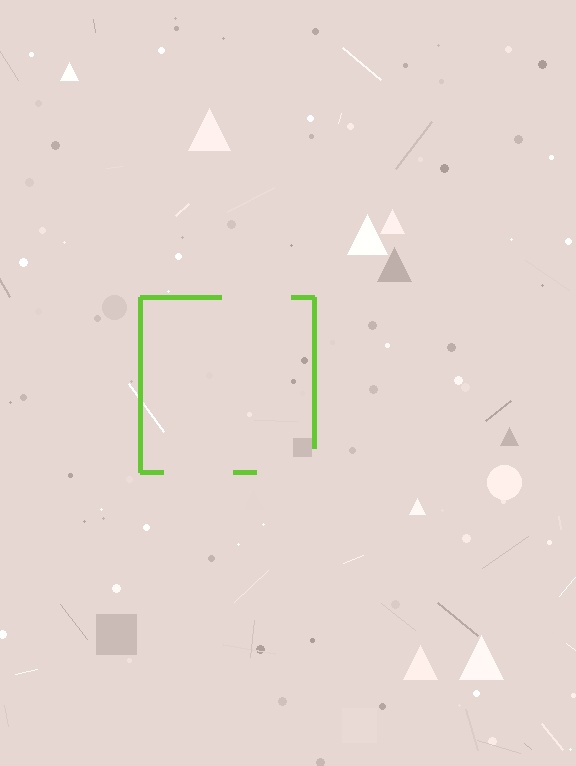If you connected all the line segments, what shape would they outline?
They would outline a square.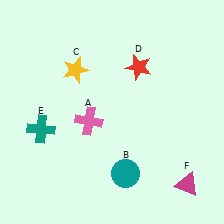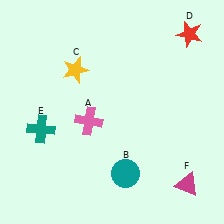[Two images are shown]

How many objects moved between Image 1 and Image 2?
1 object moved between the two images.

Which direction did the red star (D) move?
The red star (D) moved right.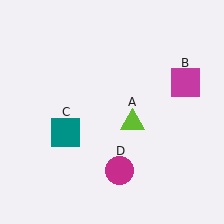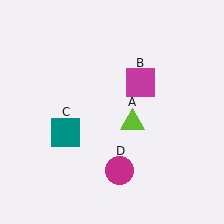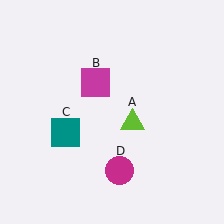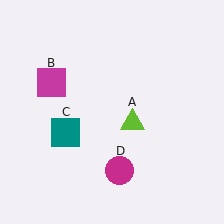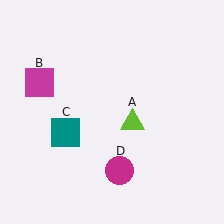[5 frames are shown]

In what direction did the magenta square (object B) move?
The magenta square (object B) moved left.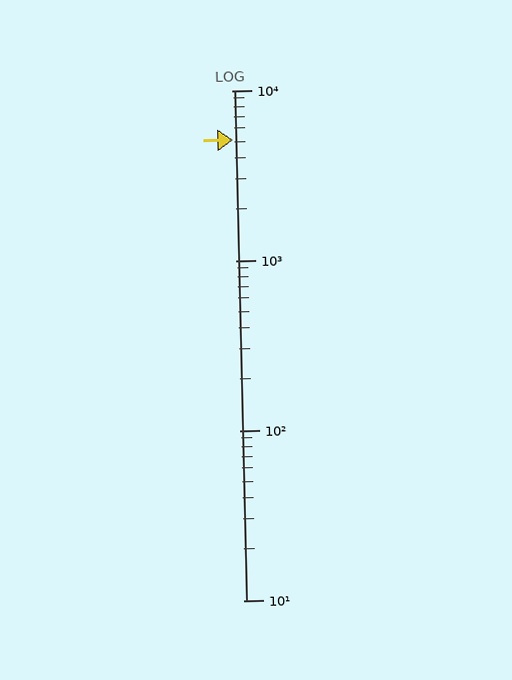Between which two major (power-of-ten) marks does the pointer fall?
The pointer is between 1000 and 10000.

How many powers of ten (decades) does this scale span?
The scale spans 3 decades, from 10 to 10000.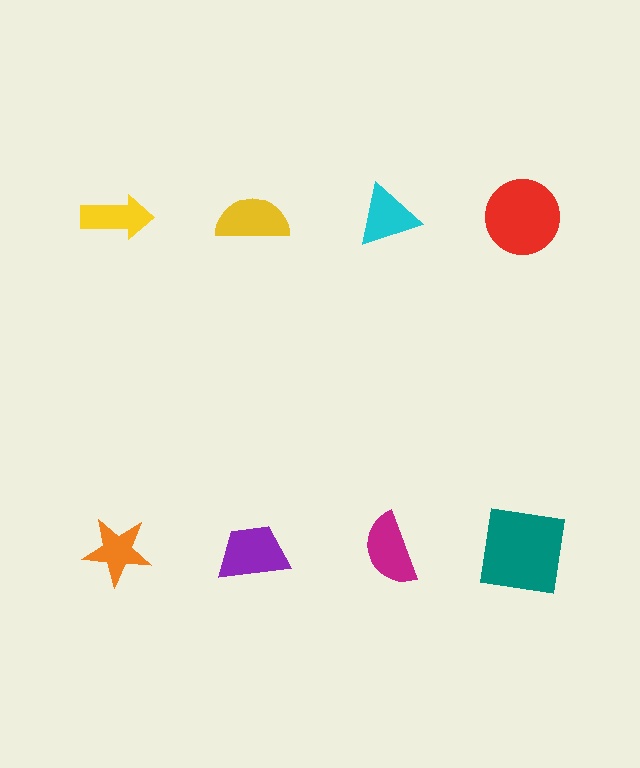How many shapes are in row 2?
4 shapes.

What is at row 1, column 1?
A yellow arrow.